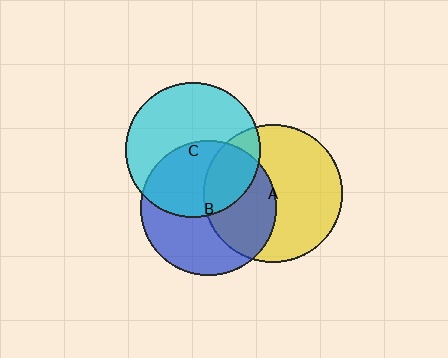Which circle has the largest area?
Circle A (yellow).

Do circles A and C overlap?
Yes.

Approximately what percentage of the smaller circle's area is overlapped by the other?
Approximately 25%.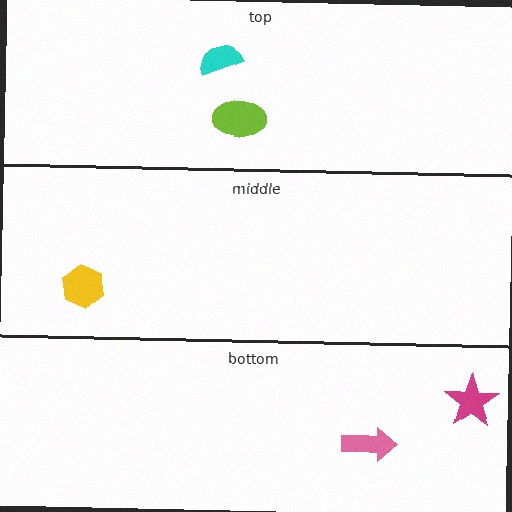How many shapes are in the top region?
2.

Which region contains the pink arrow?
The bottom region.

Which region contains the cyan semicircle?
The top region.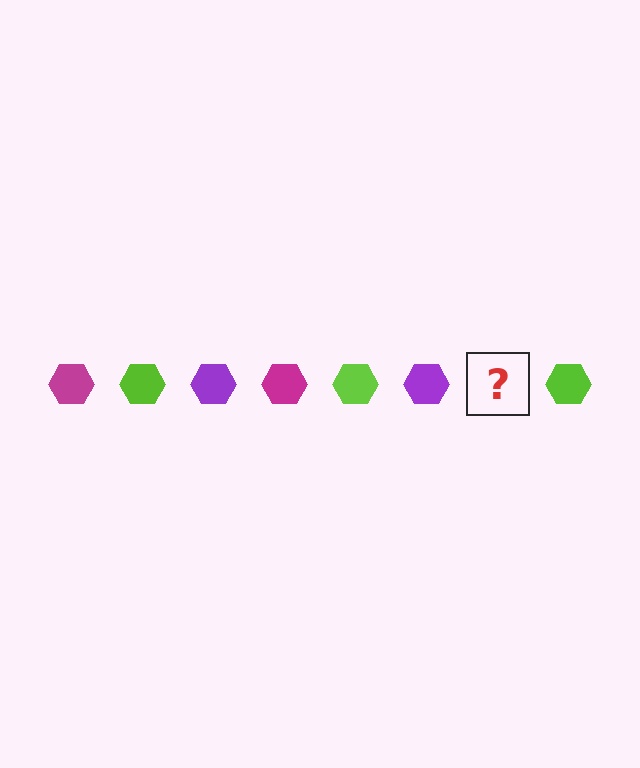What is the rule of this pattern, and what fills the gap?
The rule is that the pattern cycles through magenta, lime, purple hexagons. The gap should be filled with a magenta hexagon.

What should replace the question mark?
The question mark should be replaced with a magenta hexagon.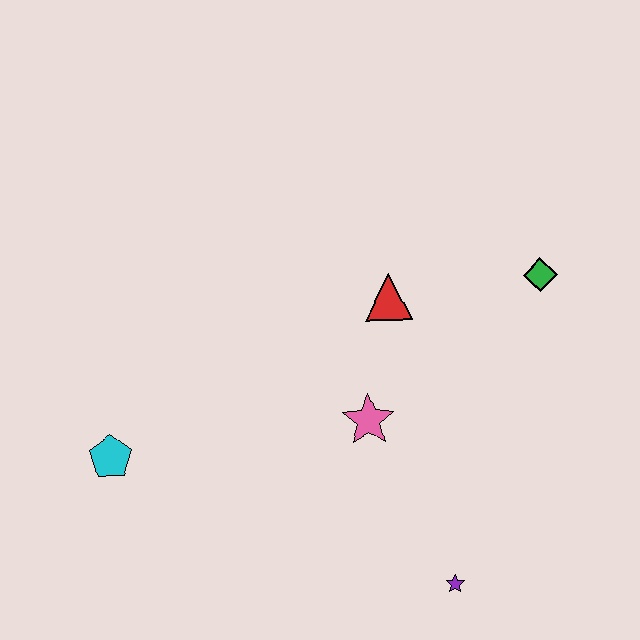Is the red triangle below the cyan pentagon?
No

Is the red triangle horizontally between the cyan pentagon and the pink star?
No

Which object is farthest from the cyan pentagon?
The green diamond is farthest from the cyan pentagon.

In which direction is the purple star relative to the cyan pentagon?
The purple star is to the right of the cyan pentagon.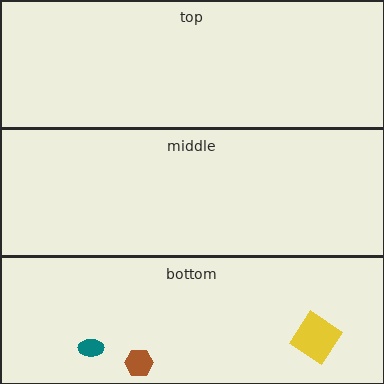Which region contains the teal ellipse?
The bottom region.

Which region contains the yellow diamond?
The bottom region.